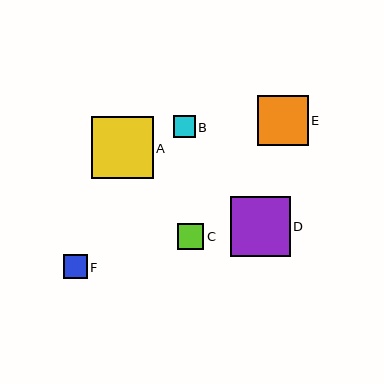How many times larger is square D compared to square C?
Square D is approximately 2.3 times the size of square C.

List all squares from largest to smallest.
From largest to smallest: A, D, E, C, F, B.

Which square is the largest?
Square A is the largest with a size of approximately 62 pixels.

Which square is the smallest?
Square B is the smallest with a size of approximately 22 pixels.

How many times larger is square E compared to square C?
Square E is approximately 1.9 times the size of square C.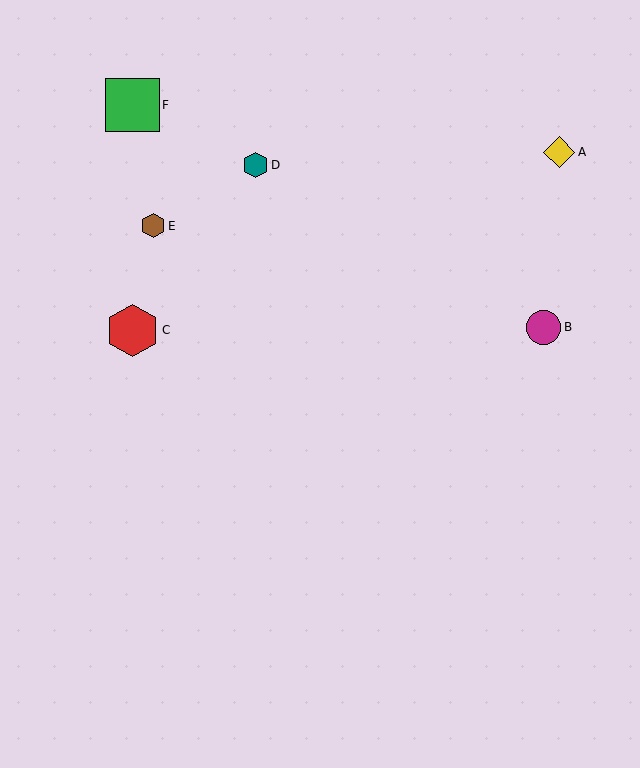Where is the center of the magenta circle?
The center of the magenta circle is at (544, 327).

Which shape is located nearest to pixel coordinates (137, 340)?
The red hexagon (labeled C) at (132, 330) is nearest to that location.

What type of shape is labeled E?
Shape E is a brown hexagon.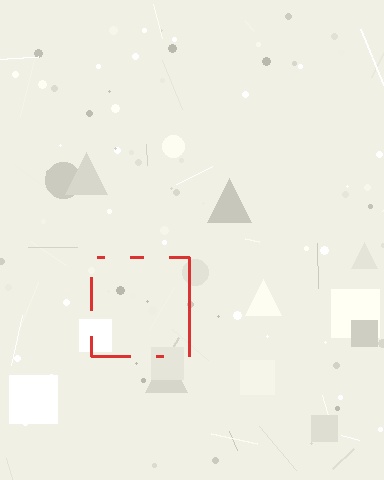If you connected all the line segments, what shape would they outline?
They would outline a square.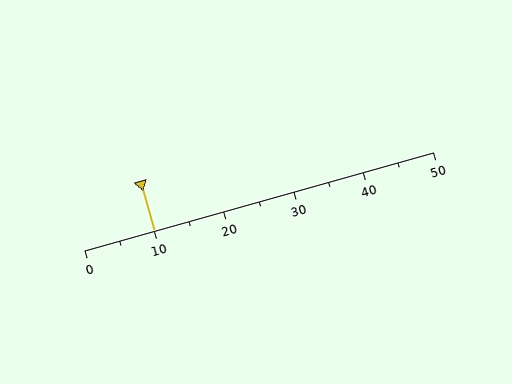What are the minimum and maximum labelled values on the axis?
The axis runs from 0 to 50.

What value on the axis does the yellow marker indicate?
The marker indicates approximately 10.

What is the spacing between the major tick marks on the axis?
The major ticks are spaced 10 apart.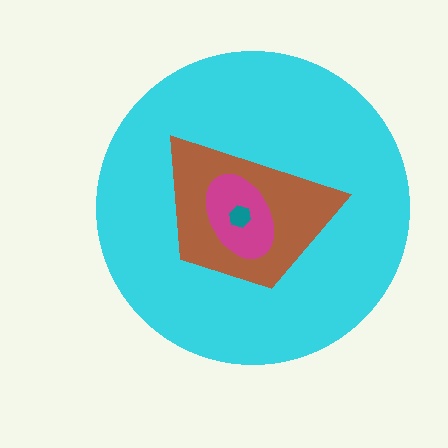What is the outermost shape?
The cyan circle.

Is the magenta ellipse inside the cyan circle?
Yes.